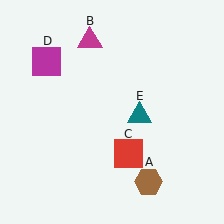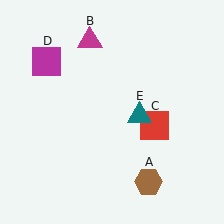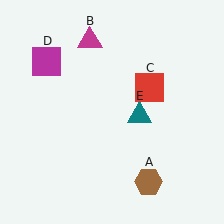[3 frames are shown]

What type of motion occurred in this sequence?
The red square (object C) rotated counterclockwise around the center of the scene.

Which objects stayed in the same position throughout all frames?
Brown hexagon (object A) and magenta triangle (object B) and magenta square (object D) and teal triangle (object E) remained stationary.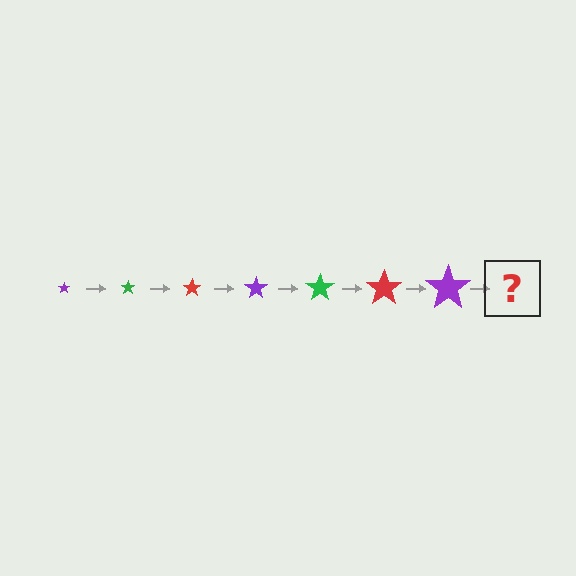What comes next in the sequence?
The next element should be a green star, larger than the previous one.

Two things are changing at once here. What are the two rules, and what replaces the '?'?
The two rules are that the star grows larger each step and the color cycles through purple, green, and red. The '?' should be a green star, larger than the previous one.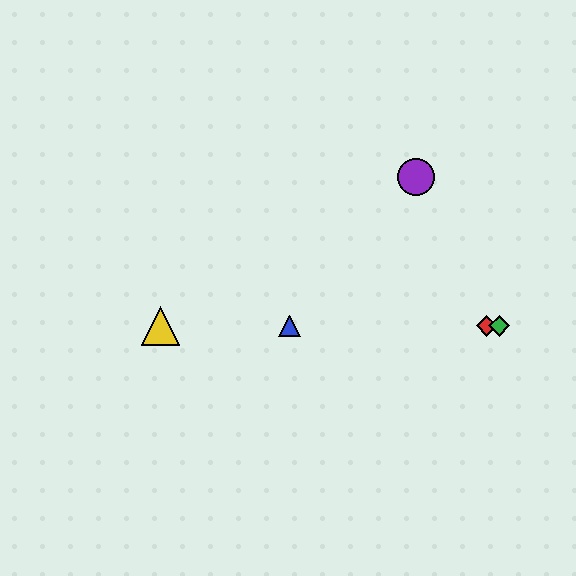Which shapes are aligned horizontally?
The red diamond, the blue triangle, the green diamond, the yellow triangle are aligned horizontally.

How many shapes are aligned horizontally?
4 shapes (the red diamond, the blue triangle, the green diamond, the yellow triangle) are aligned horizontally.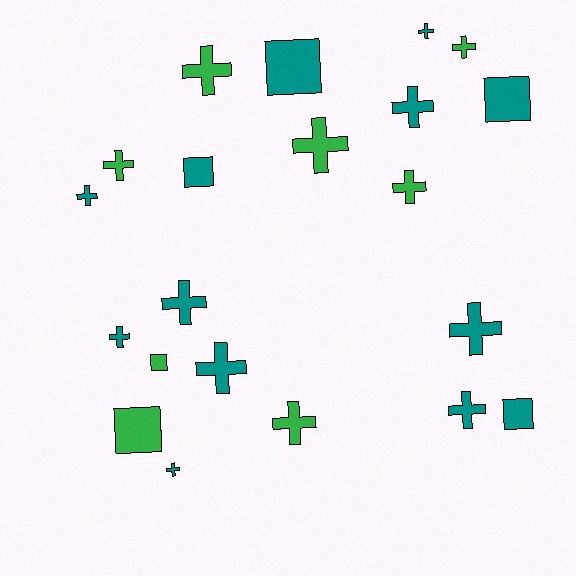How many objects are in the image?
There are 21 objects.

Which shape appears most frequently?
Cross, with 15 objects.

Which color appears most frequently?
Teal, with 13 objects.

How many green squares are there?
There are 2 green squares.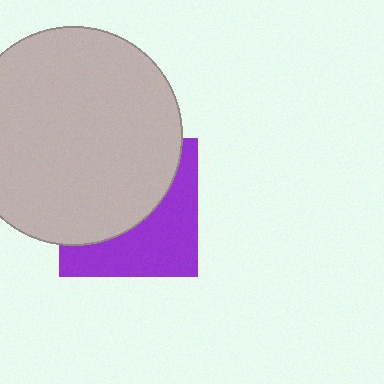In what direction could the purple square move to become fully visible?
The purple square could move down. That would shift it out from behind the light gray circle entirely.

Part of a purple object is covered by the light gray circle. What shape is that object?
It is a square.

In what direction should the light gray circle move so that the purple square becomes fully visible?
The light gray circle should move up. That is the shortest direction to clear the overlap and leave the purple square fully visible.